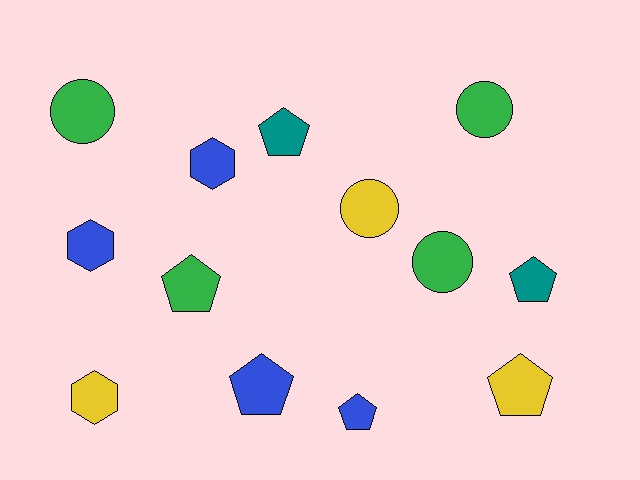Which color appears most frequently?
Blue, with 4 objects.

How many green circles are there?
There are 3 green circles.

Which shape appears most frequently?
Pentagon, with 6 objects.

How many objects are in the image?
There are 13 objects.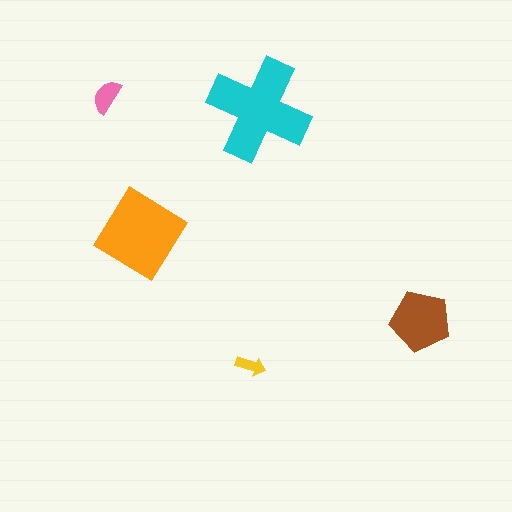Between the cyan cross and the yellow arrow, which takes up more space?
The cyan cross.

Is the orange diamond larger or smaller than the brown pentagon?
Larger.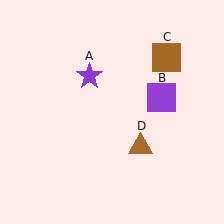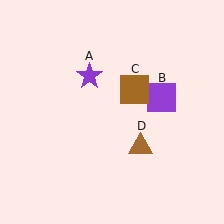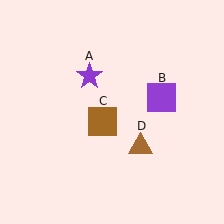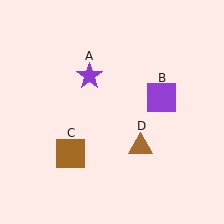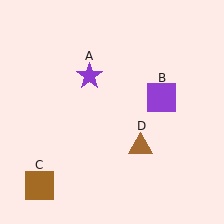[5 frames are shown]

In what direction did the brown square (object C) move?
The brown square (object C) moved down and to the left.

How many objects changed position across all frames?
1 object changed position: brown square (object C).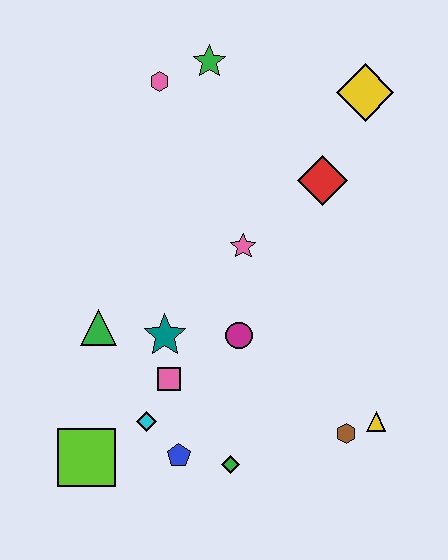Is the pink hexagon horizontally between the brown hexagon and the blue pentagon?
No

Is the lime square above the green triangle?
No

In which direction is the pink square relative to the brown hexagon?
The pink square is to the left of the brown hexagon.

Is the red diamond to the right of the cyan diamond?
Yes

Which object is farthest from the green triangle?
The yellow diamond is farthest from the green triangle.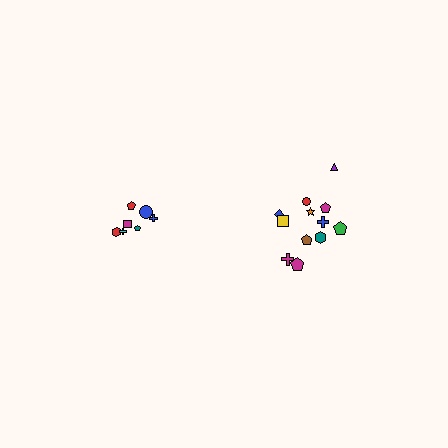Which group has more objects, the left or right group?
The right group.